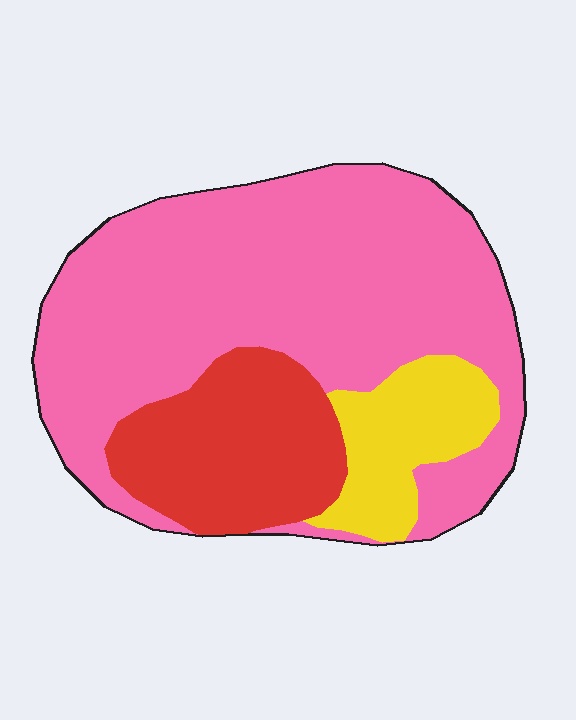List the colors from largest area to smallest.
From largest to smallest: pink, red, yellow.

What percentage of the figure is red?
Red covers about 20% of the figure.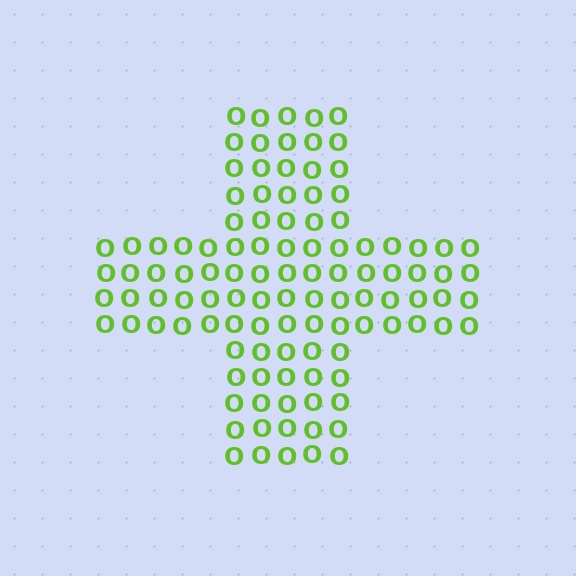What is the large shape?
The large shape is a cross.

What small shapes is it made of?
It is made of small letter O's.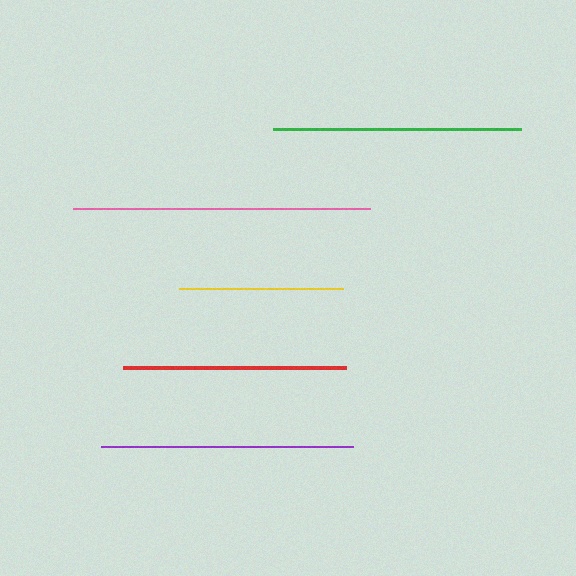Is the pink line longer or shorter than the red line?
The pink line is longer than the red line.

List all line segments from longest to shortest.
From longest to shortest: pink, purple, green, red, yellow.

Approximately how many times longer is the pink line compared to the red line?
The pink line is approximately 1.3 times the length of the red line.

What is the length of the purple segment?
The purple segment is approximately 252 pixels long.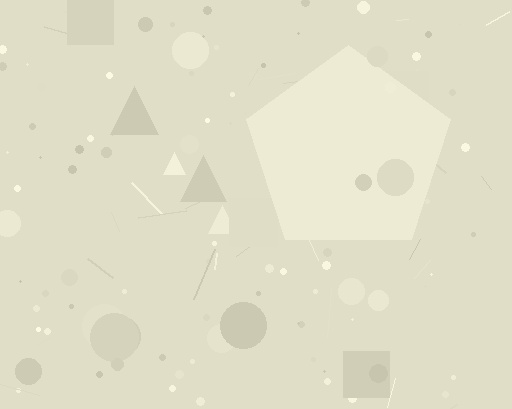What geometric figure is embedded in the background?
A pentagon is embedded in the background.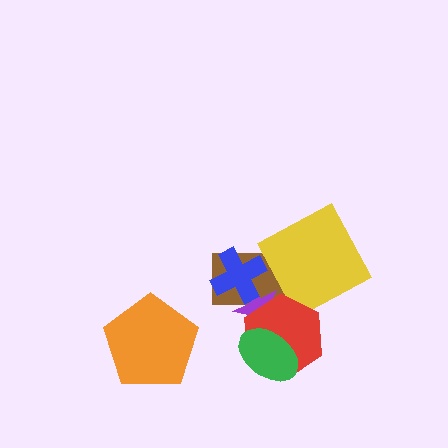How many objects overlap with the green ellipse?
2 objects overlap with the green ellipse.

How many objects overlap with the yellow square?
1 object overlaps with the yellow square.